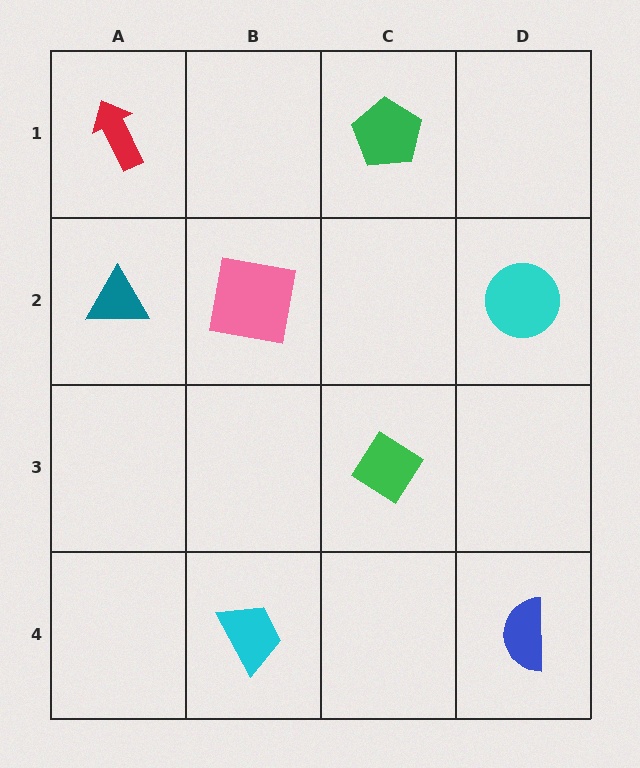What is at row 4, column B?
A cyan trapezoid.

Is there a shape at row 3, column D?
No, that cell is empty.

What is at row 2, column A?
A teal triangle.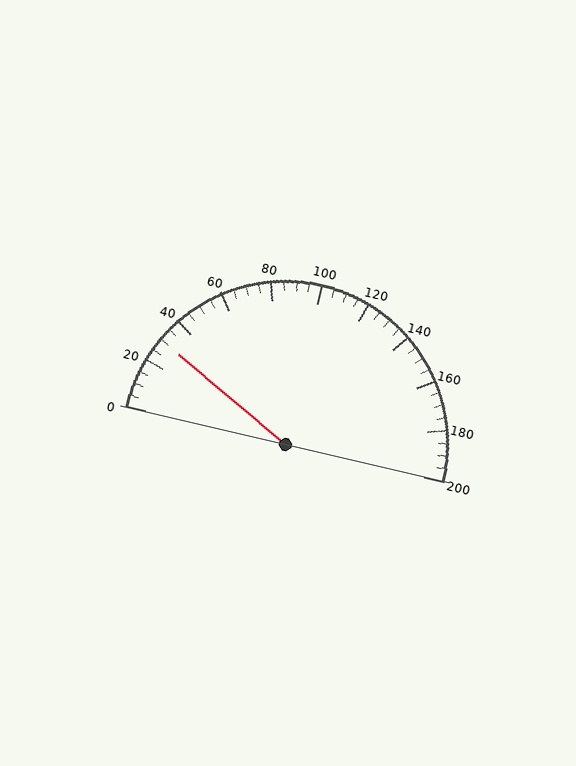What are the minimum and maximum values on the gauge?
The gauge ranges from 0 to 200.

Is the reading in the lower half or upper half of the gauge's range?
The reading is in the lower half of the range (0 to 200).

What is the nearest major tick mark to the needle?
The nearest major tick mark is 40.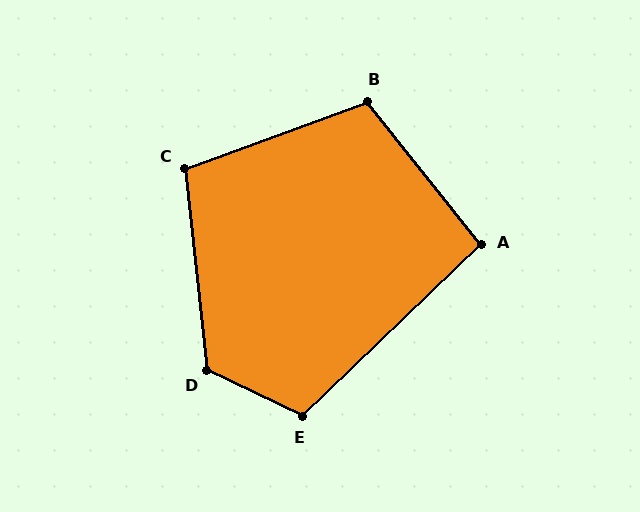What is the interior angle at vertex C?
Approximately 104 degrees (obtuse).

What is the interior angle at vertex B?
Approximately 108 degrees (obtuse).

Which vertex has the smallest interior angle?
A, at approximately 95 degrees.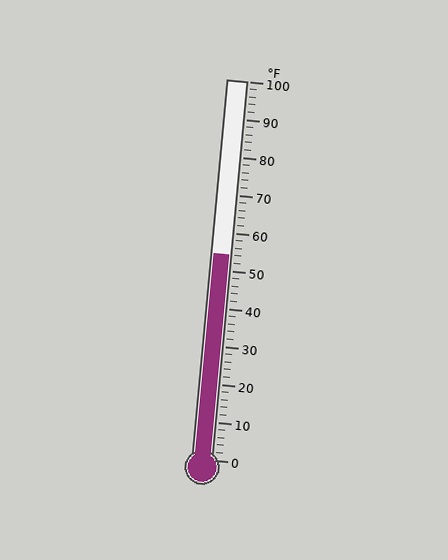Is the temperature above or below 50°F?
The temperature is above 50°F.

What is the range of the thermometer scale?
The thermometer scale ranges from 0°F to 100°F.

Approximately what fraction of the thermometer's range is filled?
The thermometer is filled to approximately 55% of its range.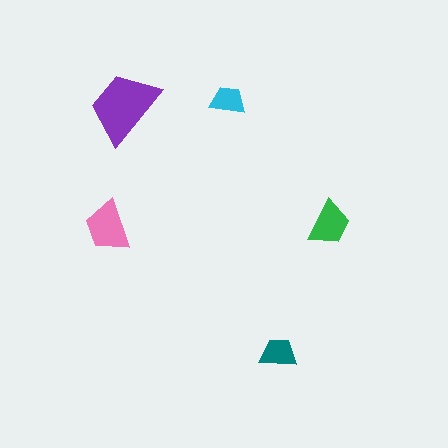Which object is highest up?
The cyan trapezoid is topmost.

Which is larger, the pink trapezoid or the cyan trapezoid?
The pink one.